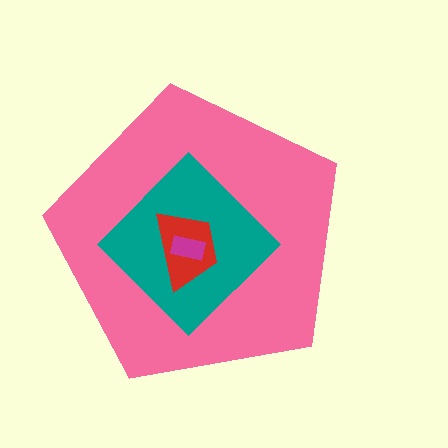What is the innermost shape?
The magenta rectangle.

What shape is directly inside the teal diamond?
The red trapezoid.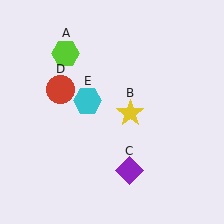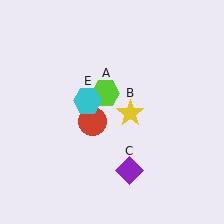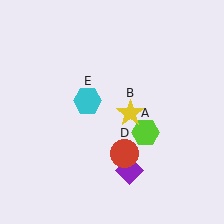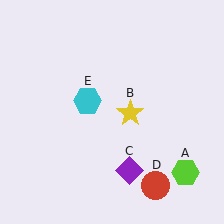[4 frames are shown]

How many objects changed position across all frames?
2 objects changed position: lime hexagon (object A), red circle (object D).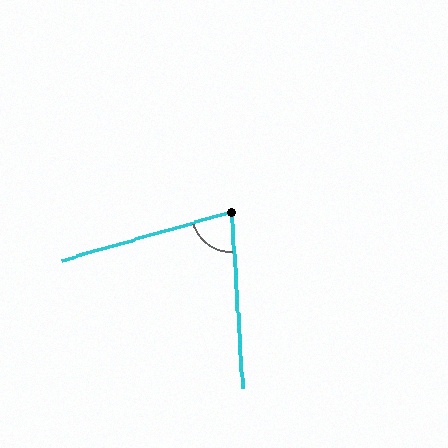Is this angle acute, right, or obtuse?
It is acute.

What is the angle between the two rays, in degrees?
Approximately 78 degrees.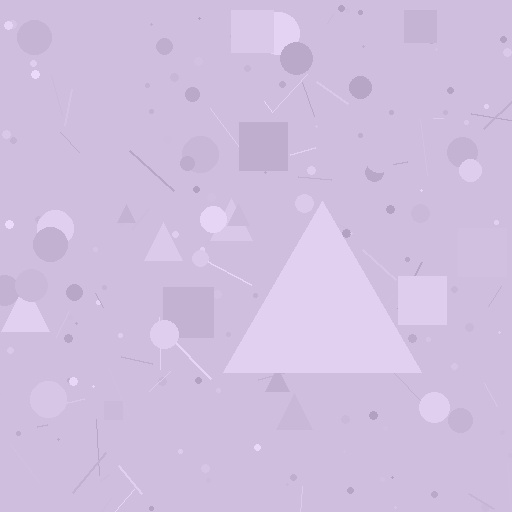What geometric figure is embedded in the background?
A triangle is embedded in the background.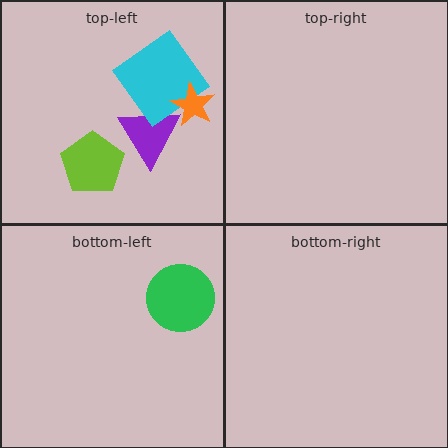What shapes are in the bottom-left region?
The green circle.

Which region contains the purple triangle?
The top-left region.